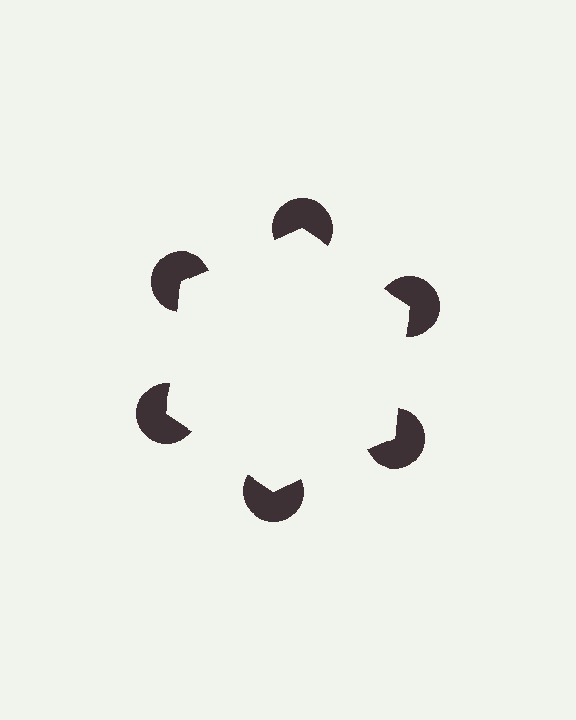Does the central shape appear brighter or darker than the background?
It typically appears slightly brighter than the background, even though no actual brightness change is drawn.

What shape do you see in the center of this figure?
An illusory hexagon — its edges are inferred from the aligned wedge cuts in the pac-man discs, not physically drawn.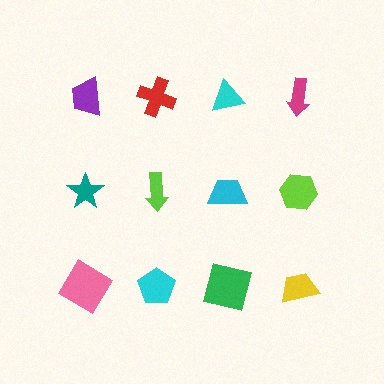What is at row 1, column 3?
A cyan triangle.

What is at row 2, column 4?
A lime hexagon.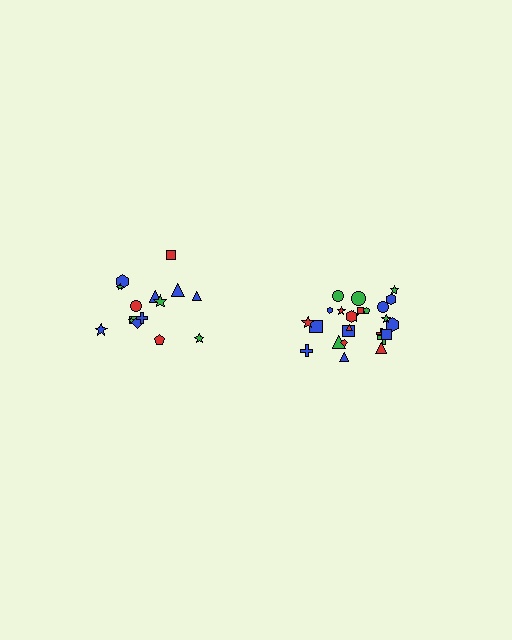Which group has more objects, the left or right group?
The right group.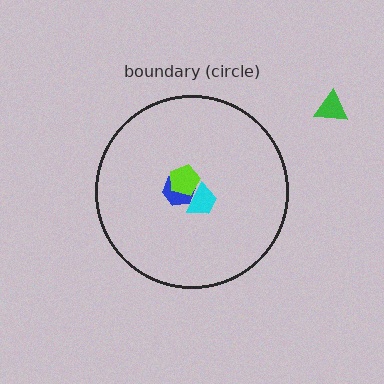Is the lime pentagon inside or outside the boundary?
Inside.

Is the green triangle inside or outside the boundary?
Outside.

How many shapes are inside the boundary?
3 inside, 1 outside.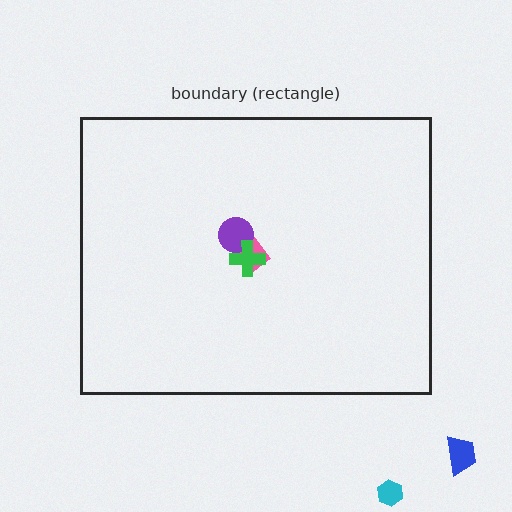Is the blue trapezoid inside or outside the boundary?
Outside.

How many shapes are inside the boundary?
3 inside, 2 outside.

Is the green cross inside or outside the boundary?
Inside.